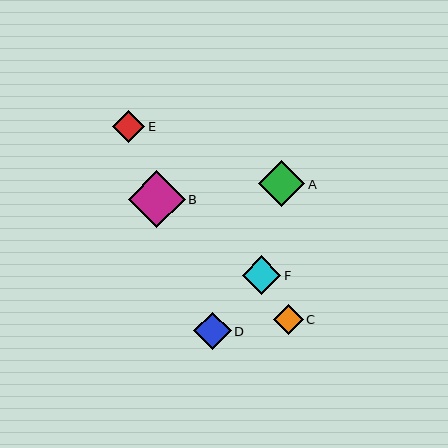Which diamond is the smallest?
Diamond C is the smallest with a size of approximately 29 pixels.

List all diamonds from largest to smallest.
From largest to smallest: B, A, F, D, E, C.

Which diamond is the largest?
Diamond B is the largest with a size of approximately 57 pixels.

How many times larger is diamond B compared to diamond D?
Diamond B is approximately 1.5 times the size of diamond D.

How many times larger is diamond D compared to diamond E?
Diamond D is approximately 1.2 times the size of diamond E.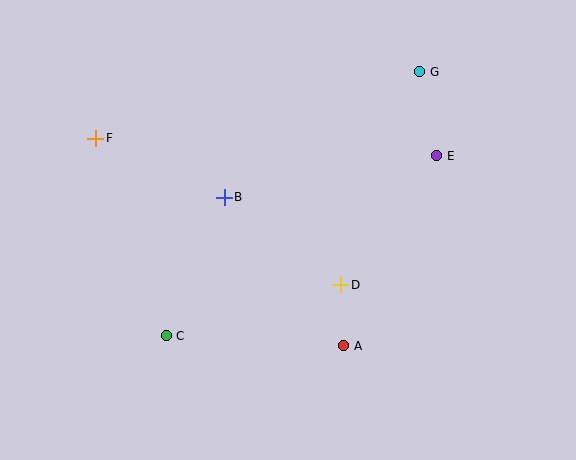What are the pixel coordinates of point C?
Point C is at (166, 336).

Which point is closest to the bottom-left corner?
Point C is closest to the bottom-left corner.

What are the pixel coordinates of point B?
Point B is at (224, 197).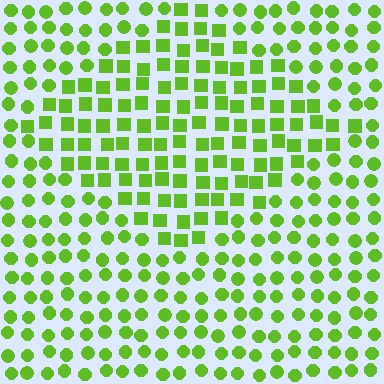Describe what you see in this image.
The image is filled with small lime elements arranged in a uniform grid. A diamond-shaped region contains squares, while the surrounding area contains circles. The boundary is defined purely by the change in element shape.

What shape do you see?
I see a diamond.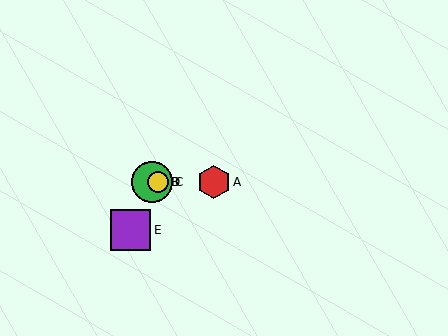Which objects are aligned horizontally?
Objects A, B, C, D are aligned horizontally.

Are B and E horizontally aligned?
No, B is at y≈182 and E is at y≈230.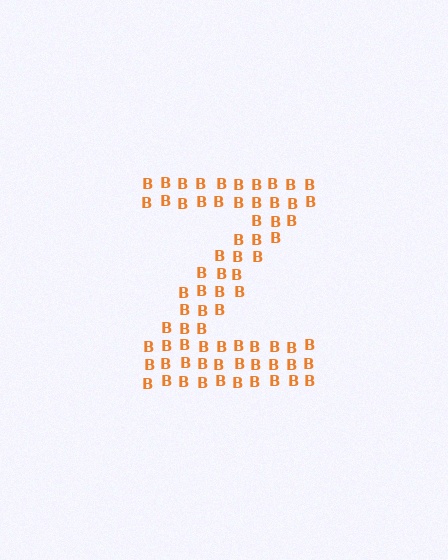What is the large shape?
The large shape is the letter Z.